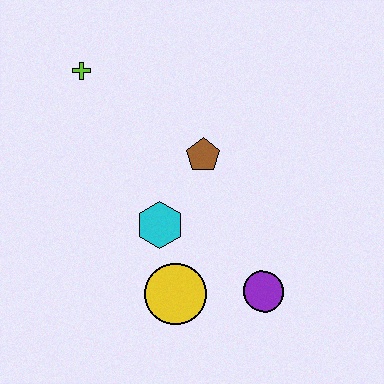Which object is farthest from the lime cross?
The purple circle is farthest from the lime cross.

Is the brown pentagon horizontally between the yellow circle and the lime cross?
No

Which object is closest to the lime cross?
The brown pentagon is closest to the lime cross.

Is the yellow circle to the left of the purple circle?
Yes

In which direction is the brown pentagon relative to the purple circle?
The brown pentagon is above the purple circle.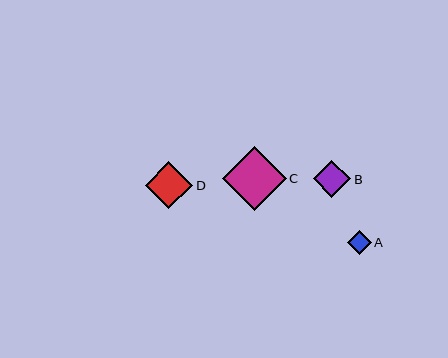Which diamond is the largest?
Diamond C is the largest with a size of approximately 64 pixels.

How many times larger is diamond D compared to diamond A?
Diamond D is approximately 2.0 times the size of diamond A.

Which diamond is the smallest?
Diamond A is the smallest with a size of approximately 23 pixels.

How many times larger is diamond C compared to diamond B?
Diamond C is approximately 1.7 times the size of diamond B.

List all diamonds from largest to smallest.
From largest to smallest: C, D, B, A.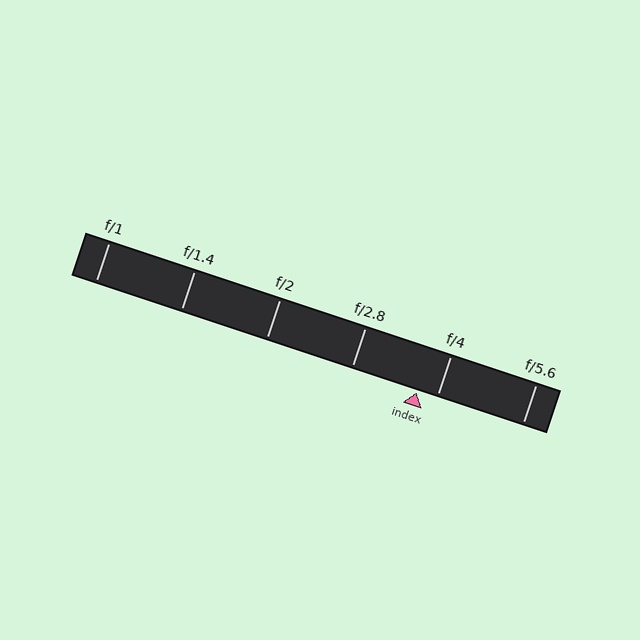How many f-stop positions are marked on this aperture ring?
There are 6 f-stop positions marked.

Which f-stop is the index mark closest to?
The index mark is closest to f/4.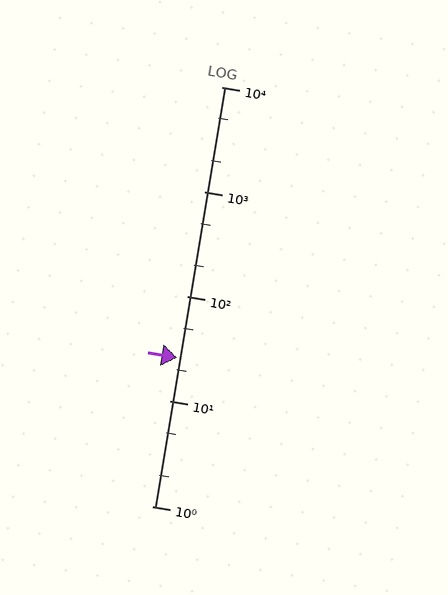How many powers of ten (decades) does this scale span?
The scale spans 4 decades, from 1 to 10000.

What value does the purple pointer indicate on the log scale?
The pointer indicates approximately 26.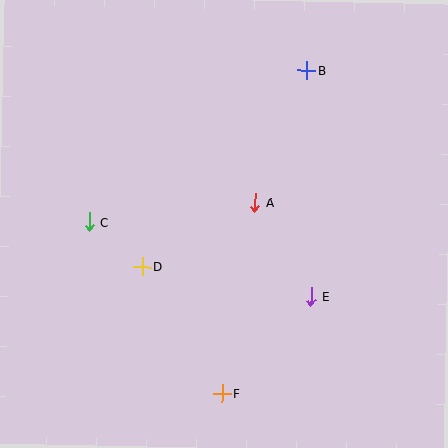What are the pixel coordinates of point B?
Point B is at (307, 70).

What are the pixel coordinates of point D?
Point D is at (142, 267).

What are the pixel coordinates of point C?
Point C is at (89, 222).